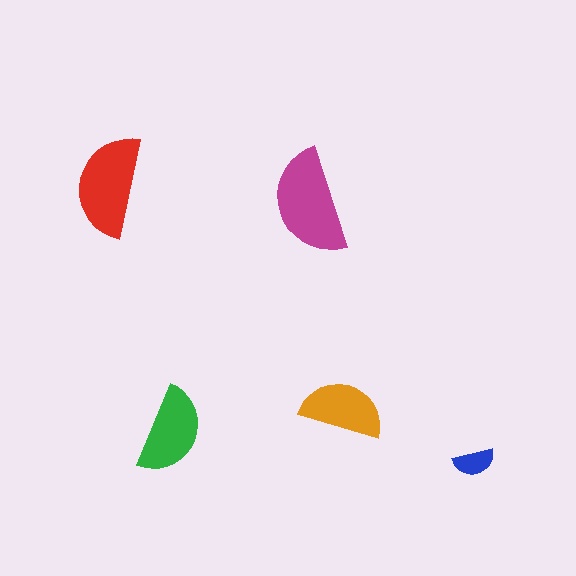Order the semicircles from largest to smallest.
the magenta one, the red one, the green one, the orange one, the blue one.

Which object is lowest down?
The blue semicircle is bottommost.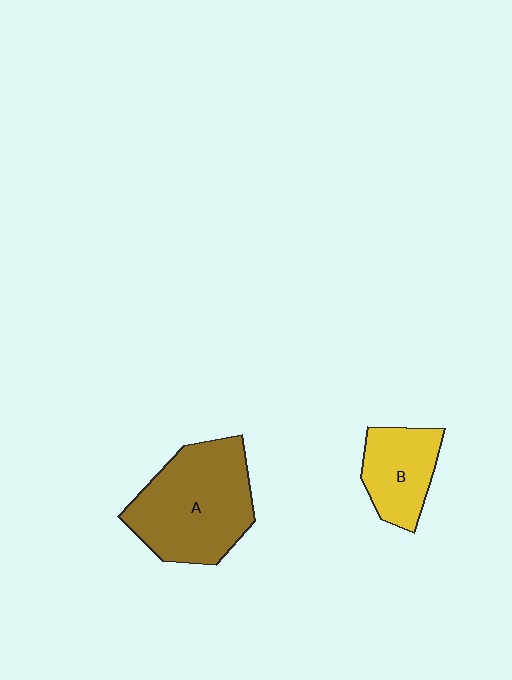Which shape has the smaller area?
Shape B (yellow).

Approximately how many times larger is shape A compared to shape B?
Approximately 1.9 times.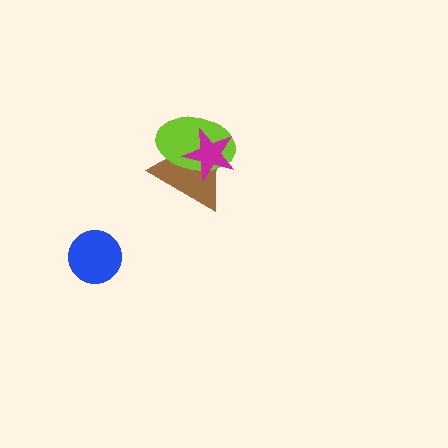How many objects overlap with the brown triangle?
2 objects overlap with the brown triangle.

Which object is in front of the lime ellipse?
The magenta star is in front of the lime ellipse.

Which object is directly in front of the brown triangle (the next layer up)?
The lime ellipse is directly in front of the brown triangle.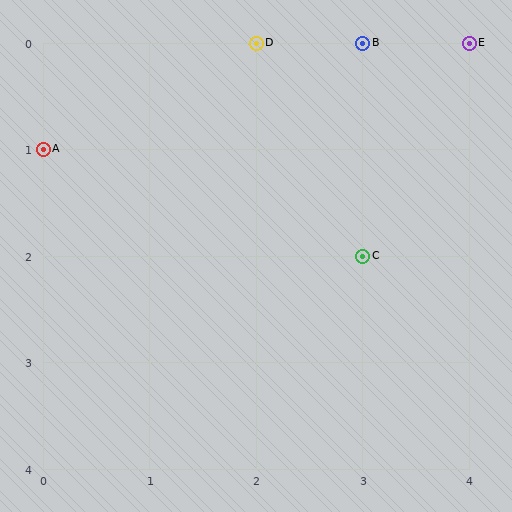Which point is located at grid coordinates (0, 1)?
Point A is at (0, 1).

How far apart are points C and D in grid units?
Points C and D are 1 column and 2 rows apart (about 2.2 grid units diagonally).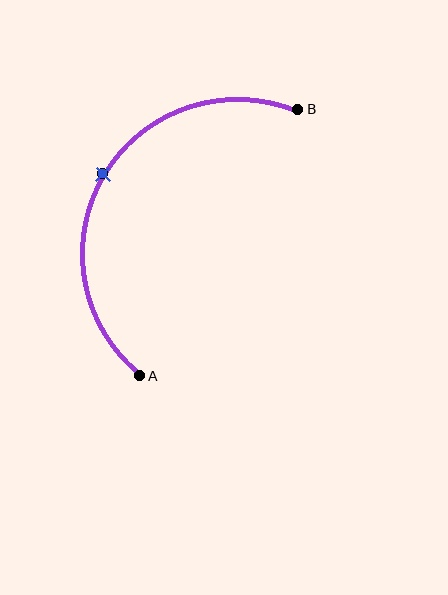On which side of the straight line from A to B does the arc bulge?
The arc bulges to the left of the straight line connecting A and B.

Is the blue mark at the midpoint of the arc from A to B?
Yes. The blue mark lies on the arc at equal arc-length from both A and B — it is the arc midpoint.